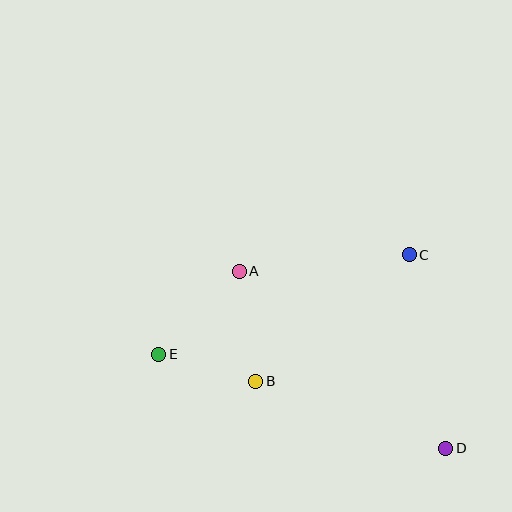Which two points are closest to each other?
Points B and E are closest to each other.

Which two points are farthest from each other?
Points D and E are farthest from each other.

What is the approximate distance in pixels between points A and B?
The distance between A and B is approximately 111 pixels.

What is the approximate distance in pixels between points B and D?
The distance between B and D is approximately 202 pixels.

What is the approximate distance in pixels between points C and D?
The distance between C and D is approximately 197 pixels.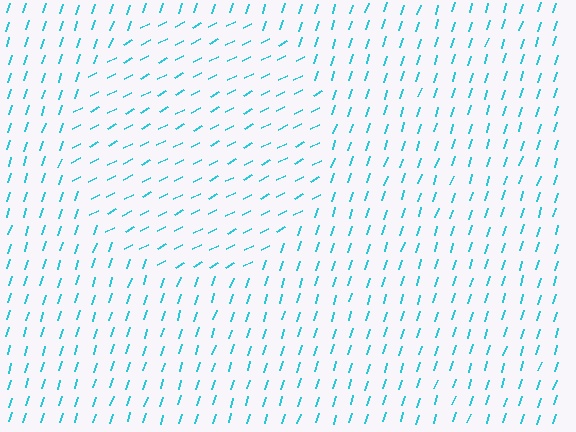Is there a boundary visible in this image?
Yes, there is a texture boundary formed by a change in line orientation.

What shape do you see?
I see a circle.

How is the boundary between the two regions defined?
The boundary is defined purely by a change in line orientation (approximately 45 degrees difference). All lines are the same color and thickness.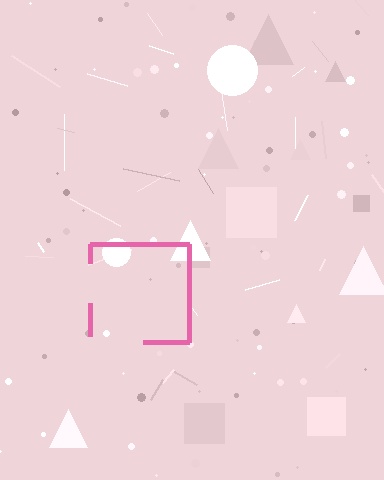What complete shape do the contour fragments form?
The contour fragments form a square.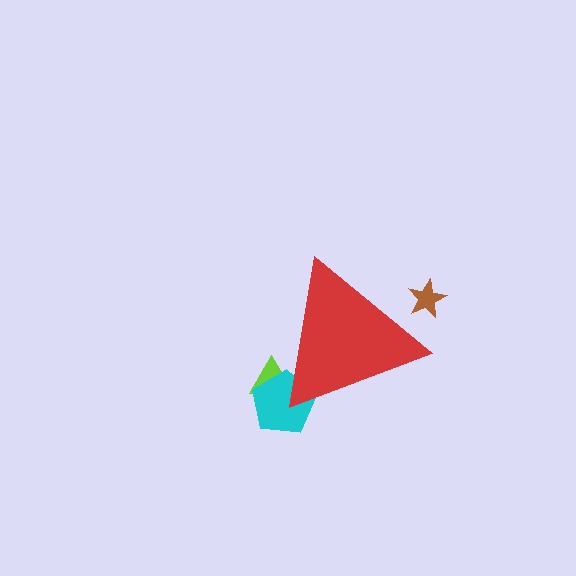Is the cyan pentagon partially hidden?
Yes, the cyan pentagon is partially hidden behind the red triangle.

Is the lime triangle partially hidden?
Yes, the lime triangle is partially hidden behind the red triangle.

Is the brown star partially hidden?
Yes, the brown star is partially hidden behind the red triangle.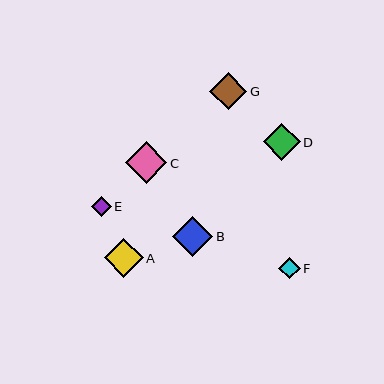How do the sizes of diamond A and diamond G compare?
Diamond A and diamond G are approximately the same size.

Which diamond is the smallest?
Diamond E is the smallest with a size of approximately 20 pixels.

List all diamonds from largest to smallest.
From largest to smallest: C, B, A, G, D, F, E.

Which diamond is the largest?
Diamond C is the largest with a size of approximately 41 pixels.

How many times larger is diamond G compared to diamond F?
Diamond G is approximately 1.7 times the size of diamond F.